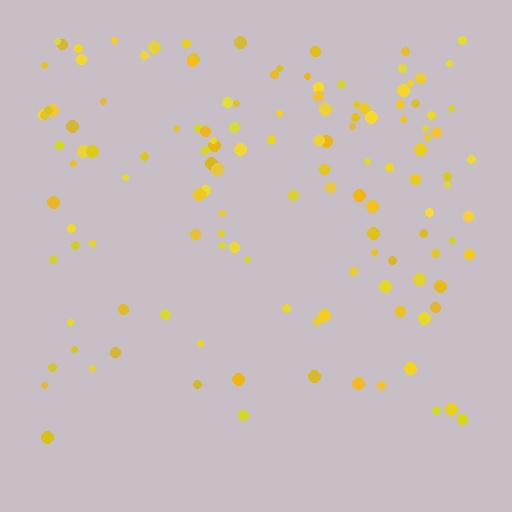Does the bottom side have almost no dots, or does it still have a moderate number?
Still a moderate number, just noticeably fewer than the top.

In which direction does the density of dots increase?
From bottom to top, with the top side densest.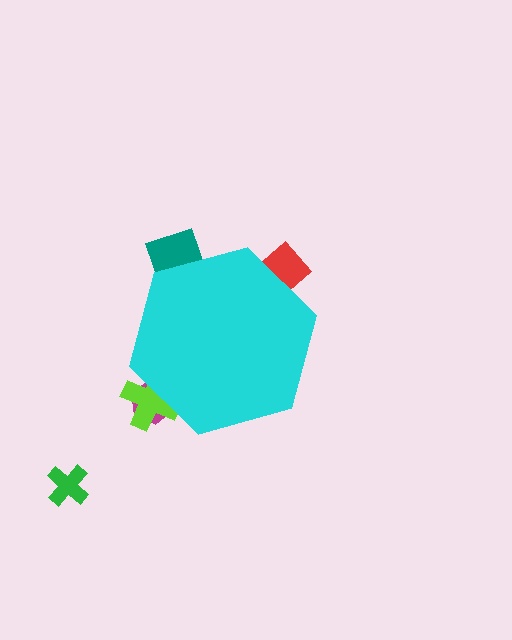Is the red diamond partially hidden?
Yes, the red diamond is partially hidden behind the cyan hexagon.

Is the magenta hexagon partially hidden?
Yes, the magenta hexagon is partially hidden behind the cyan hexagon.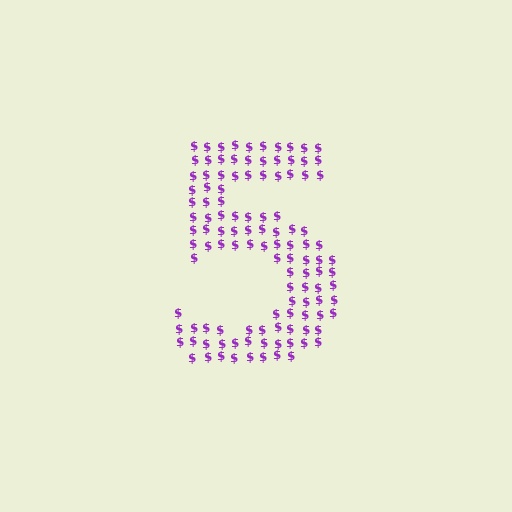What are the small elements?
The small elements are dollar signs.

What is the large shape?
The large shape is the digit 5.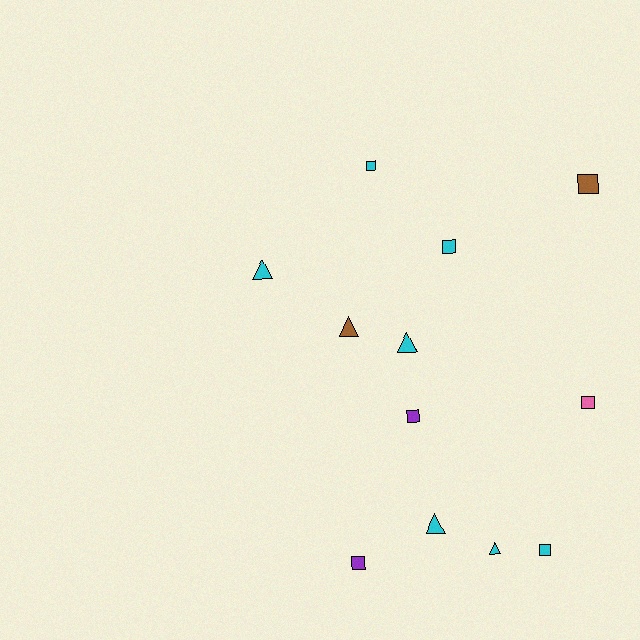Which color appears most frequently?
Cyan, with 7 objects.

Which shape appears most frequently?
Square, with 7 objects.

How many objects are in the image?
There are 12 objects.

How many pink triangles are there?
There are no pink triangles.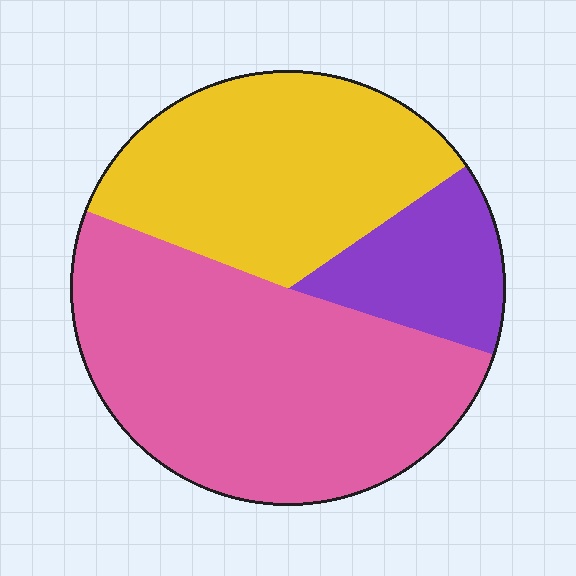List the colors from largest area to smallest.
From largest to smallest: pink, yellow, purple.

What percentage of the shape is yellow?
Yellow covers 35% of the shape.